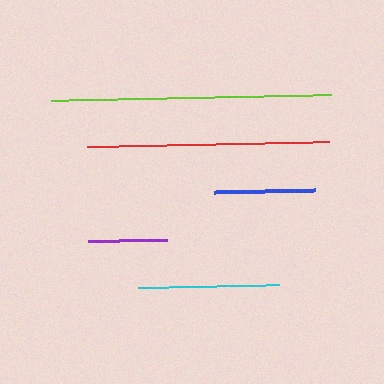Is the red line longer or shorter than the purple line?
The red line is longer than the purple line.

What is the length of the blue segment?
The blue segment is approximately 101 pixels long.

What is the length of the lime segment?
The lime segment is approximately 280 pixels long.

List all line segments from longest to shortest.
From longest to shortest: lime, red, cyan, blue, purple.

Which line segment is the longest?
The lime line is the longest at approximately 280 pixels.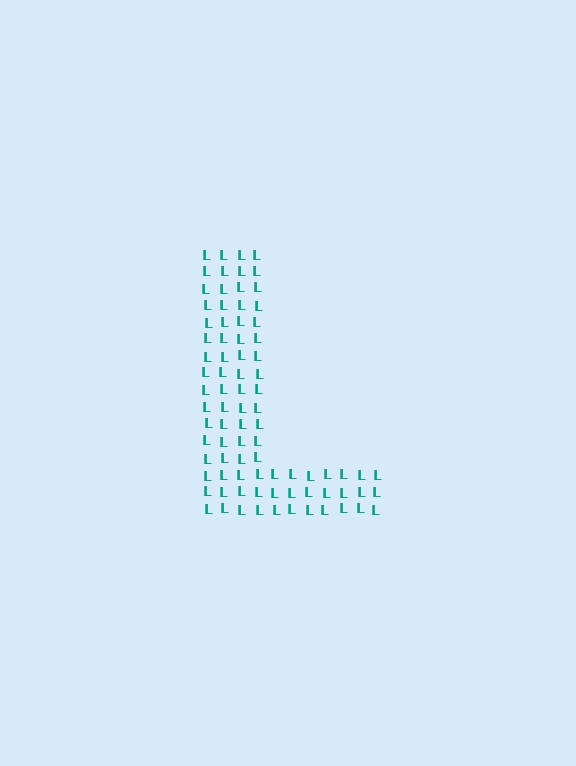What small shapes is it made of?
It is made of small letter L's.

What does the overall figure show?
The overall figure shows the letter L.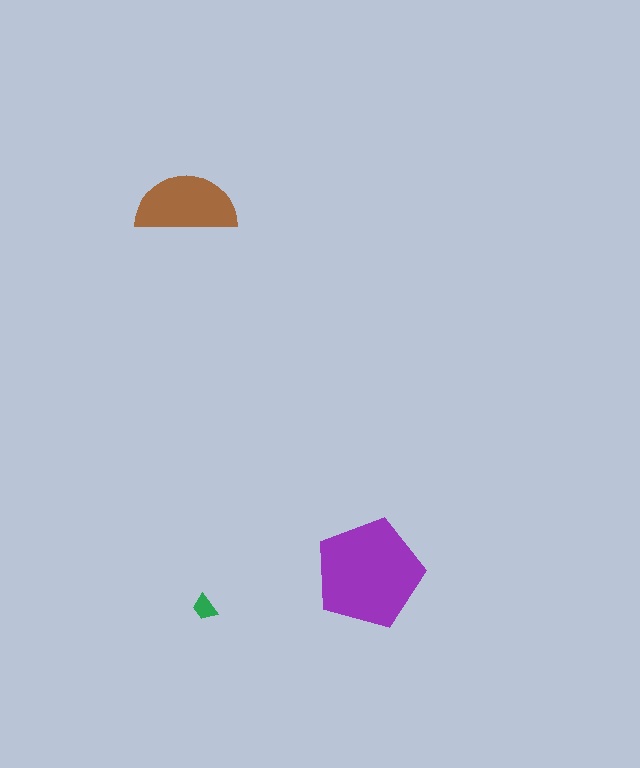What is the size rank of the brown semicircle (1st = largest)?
2nd.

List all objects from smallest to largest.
The green trapezoid, the brown semicircle, the purple pentagon.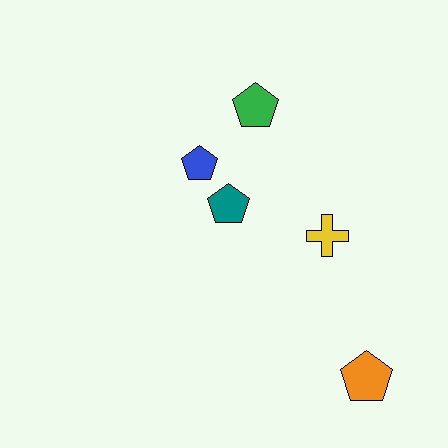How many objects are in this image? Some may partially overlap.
There are 5 objects.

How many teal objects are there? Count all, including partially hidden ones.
There is 1 teal object.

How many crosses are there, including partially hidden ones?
There is 1 cross.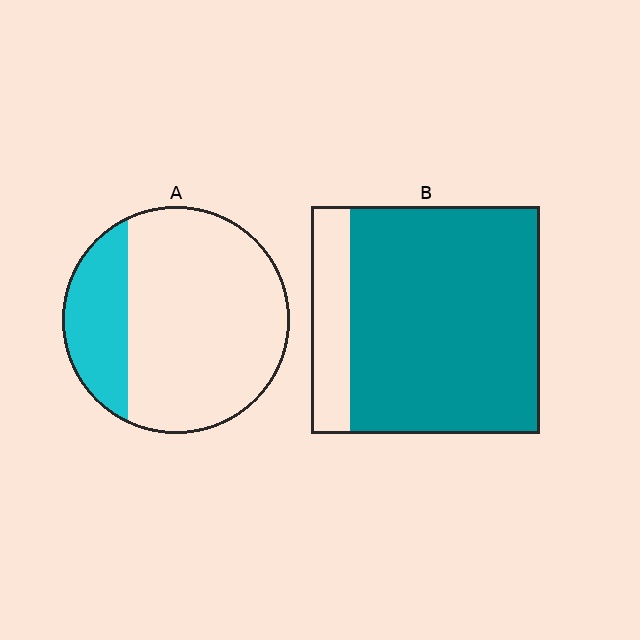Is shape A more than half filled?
No.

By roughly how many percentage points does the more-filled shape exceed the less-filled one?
By roughly 60 percentage points (B over A).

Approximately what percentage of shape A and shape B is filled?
A is approximately 25% and B is approximately 85%.